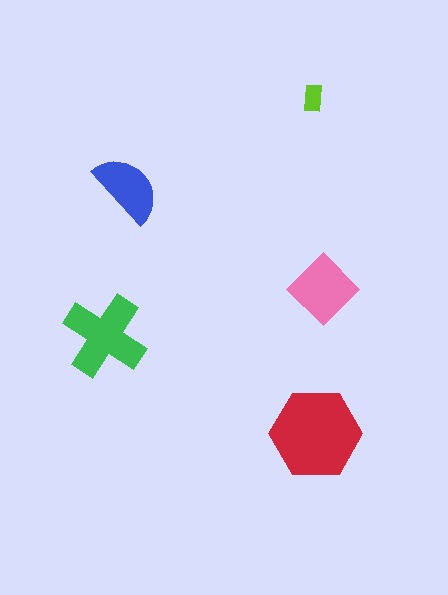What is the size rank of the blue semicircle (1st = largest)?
4th.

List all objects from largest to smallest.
The red hexagon, the green cross, the pink diamond, the blue semicircle, the lime rectangle.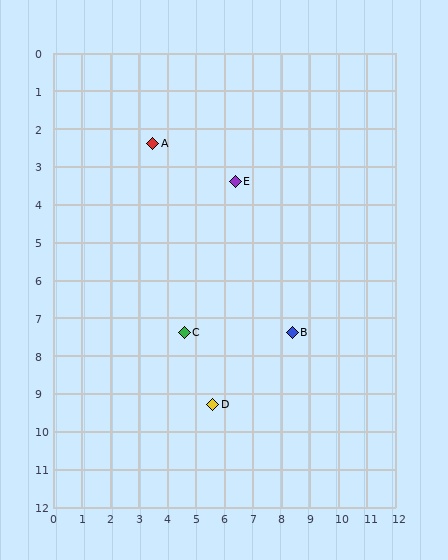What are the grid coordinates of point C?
Point C is at approximately (4.6, 7.4).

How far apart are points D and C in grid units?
Points D and C are about 2.1 grid units apart.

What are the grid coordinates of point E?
Point E is at approximately (6.4, 3.4).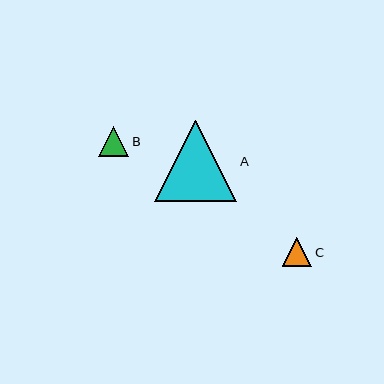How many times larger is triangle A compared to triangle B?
Triangle A is approximately 2.7 times the size of triangle B.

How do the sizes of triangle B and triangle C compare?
Triangle B and triangle C are approximately the same size.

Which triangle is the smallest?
Triangle C is the smallest with a size of approximately 30 pixels.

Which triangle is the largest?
Triangle A is the largest with a size of approximately 82 pixels.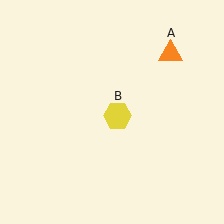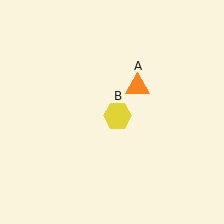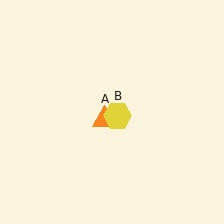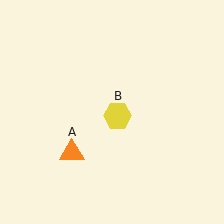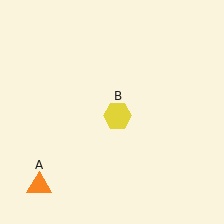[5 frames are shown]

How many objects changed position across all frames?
1 object changed position: orange triangle (object A).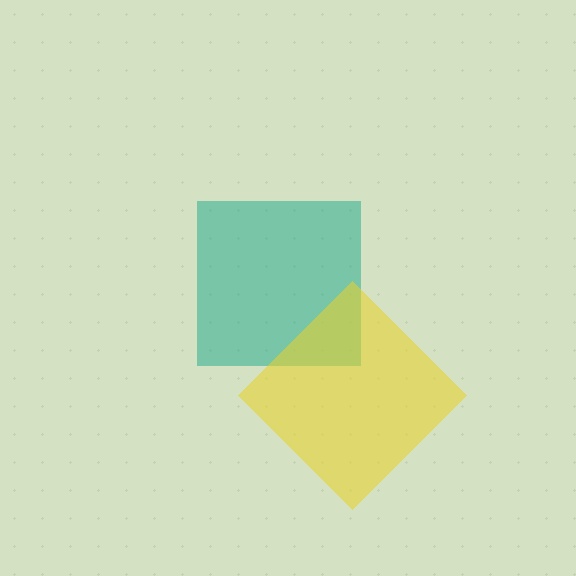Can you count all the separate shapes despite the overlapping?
Yes, there are 2 separate shapes.